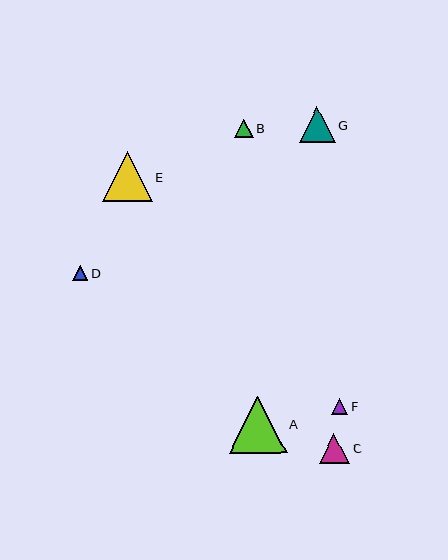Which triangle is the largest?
Triangle A is the largest with a size of approximately 58 pixels.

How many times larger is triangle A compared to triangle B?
Triangle A is approximately 3.1 times the size of triangle B.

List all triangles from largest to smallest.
From largest to smallest: A, E, G, C, B, F, D.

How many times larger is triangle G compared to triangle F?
Triangle G is approximately 2.2 times the size of triangle F.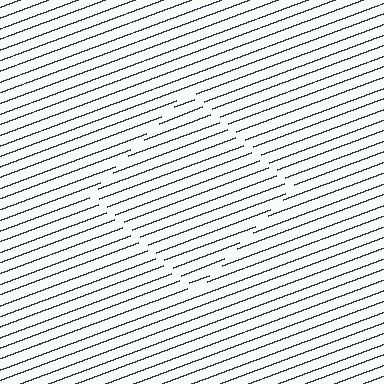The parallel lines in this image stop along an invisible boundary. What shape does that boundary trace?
An illusory square. The interior of the shape contains the same grating, shifted by half a period — the contour is defined by the phase discontinuity where line-ends from the inner and outer gratings abut.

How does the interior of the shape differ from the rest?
The interior of the shape contains the same grating, shifted by half a period — the contour is defined by the phase discontinuity where line-ends from the inner and outer gratings abut.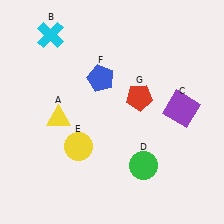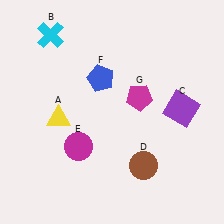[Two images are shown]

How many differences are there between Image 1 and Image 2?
There are 3 differences between the two images.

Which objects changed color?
D changed from green to brown. E changed from yellow to magenta. G changed from red to magenta.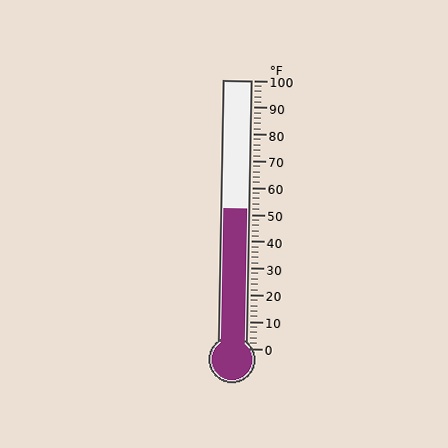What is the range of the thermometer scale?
The thermometer scale ranges from 0°F to 100°F.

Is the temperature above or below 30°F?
The temperature is above 30°F.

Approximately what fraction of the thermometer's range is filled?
The thermometer is filled to approximately 50% of its range.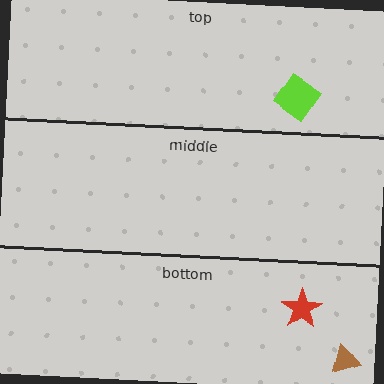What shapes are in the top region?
The lime diamond.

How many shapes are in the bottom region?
2.